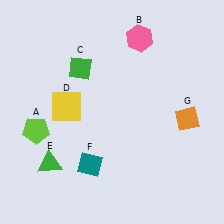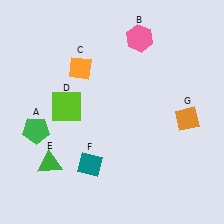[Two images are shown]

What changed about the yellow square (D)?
In Image 1, D is yellow. In Image 2, it changed to lime.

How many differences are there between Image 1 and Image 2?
There are 3 differences between the two images.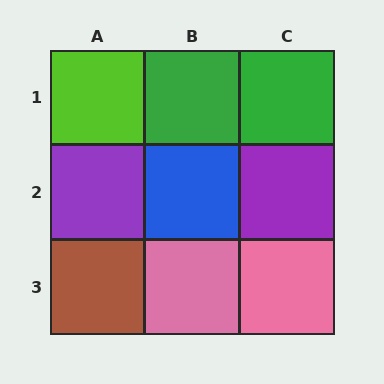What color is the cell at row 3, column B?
Pink.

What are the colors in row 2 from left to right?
Purple, blue, purple.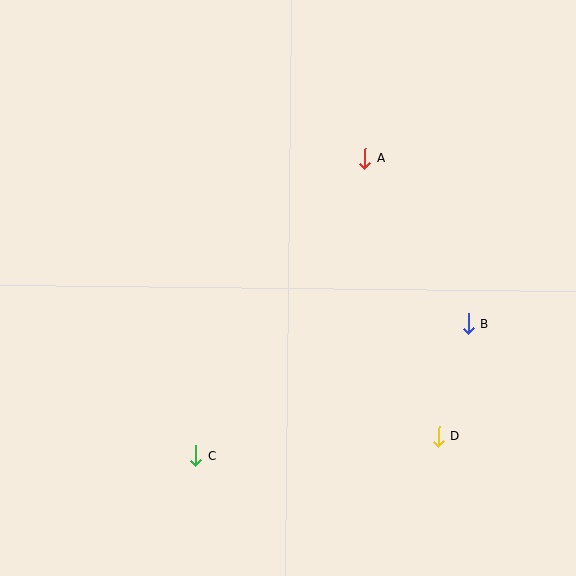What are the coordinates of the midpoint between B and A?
The midpoint between B and A is at (416, 241).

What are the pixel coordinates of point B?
Point B is at (468, 324).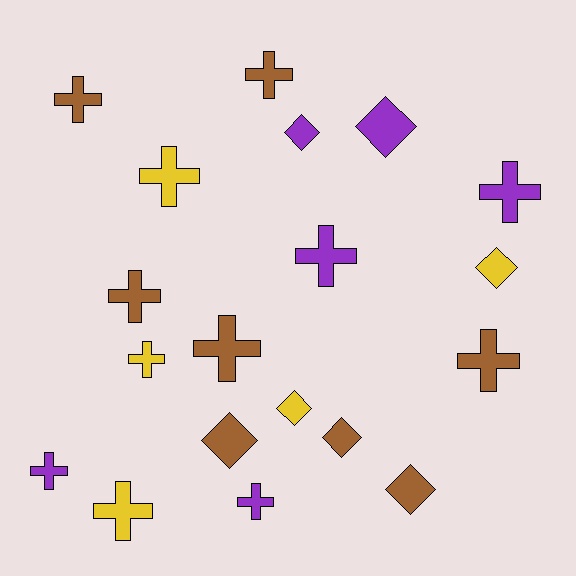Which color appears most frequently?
Brown, with 8 objects.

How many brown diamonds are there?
There are 3 brown diamonds.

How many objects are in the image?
There are 19 objects.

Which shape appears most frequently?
Cross, with 12 objects.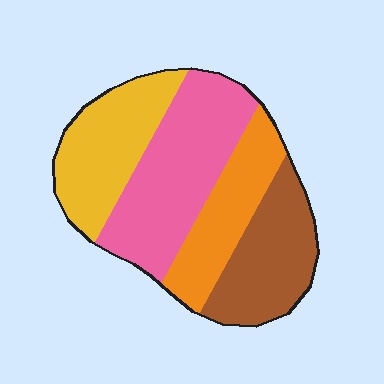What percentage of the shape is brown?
Brown covers 23% of the shape.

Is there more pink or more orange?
Pink.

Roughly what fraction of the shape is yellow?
Yellow takes up about one quarter (1/4) of the shape.